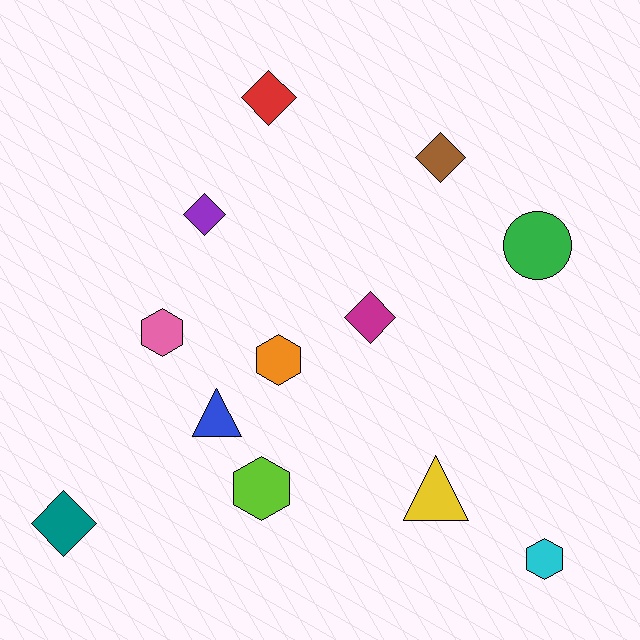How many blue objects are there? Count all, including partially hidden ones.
There is 1 blue object.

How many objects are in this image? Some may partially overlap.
There are 12 objects.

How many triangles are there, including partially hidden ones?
There are 2 triangles.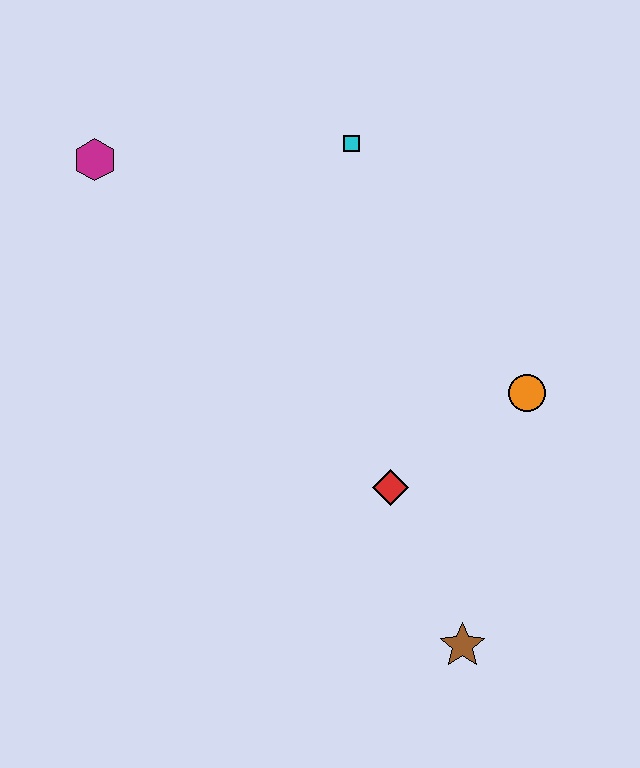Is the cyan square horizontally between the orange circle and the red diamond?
No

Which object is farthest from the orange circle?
The magenta hexagon is farthest from the orange circle.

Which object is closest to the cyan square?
The magenta hexagon is closest to the cyan square.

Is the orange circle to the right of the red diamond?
Yes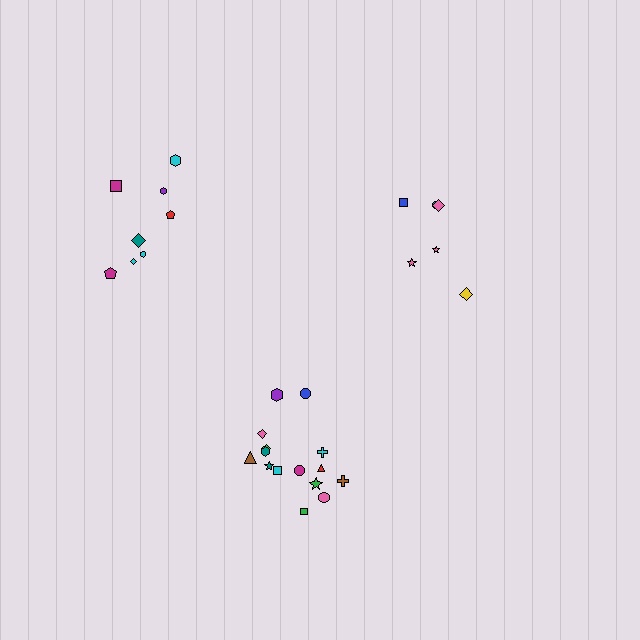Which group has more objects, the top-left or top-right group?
The top-left group.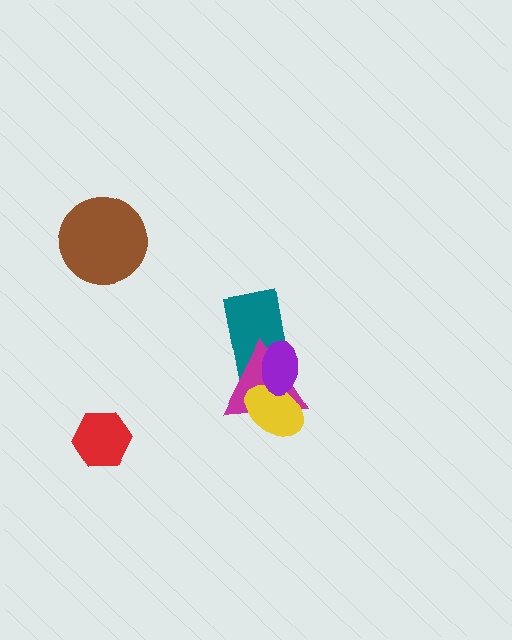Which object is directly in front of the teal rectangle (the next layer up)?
The magenta triangle is directly in front of the teal rectangle.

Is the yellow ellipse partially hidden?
Yes, it is partially covered by another shape.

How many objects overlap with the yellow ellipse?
2 objects overlap with the yellow ellipse.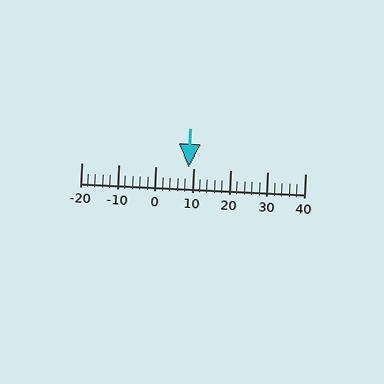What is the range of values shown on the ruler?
The ruler shows values from -20 to 40.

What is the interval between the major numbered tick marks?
The major tick marks are spaced 10 units apart.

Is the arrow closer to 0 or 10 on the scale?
The arrow is closer to 10.